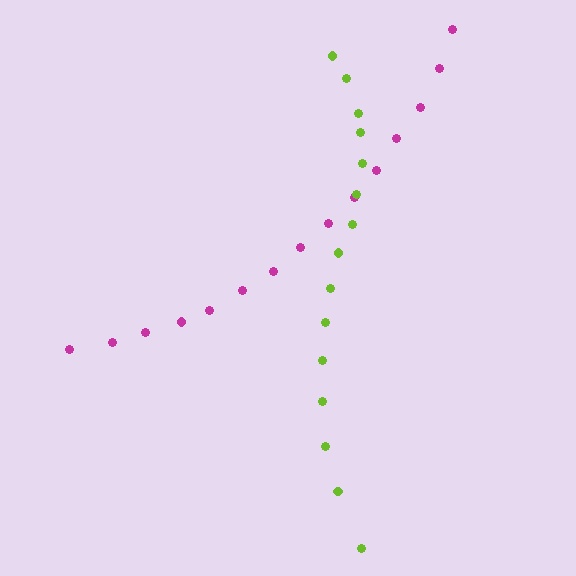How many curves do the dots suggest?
There are 2 distinct paths.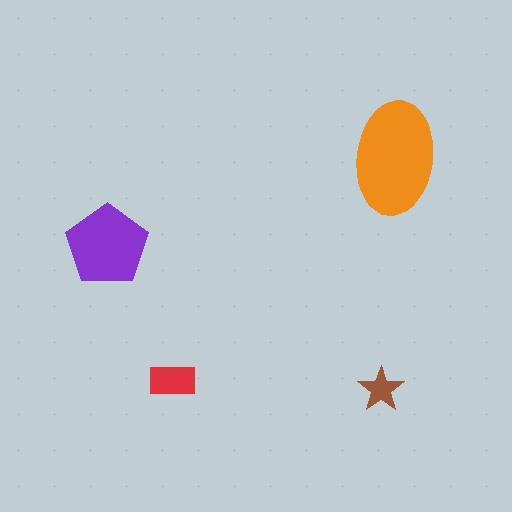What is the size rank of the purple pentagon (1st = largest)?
2nd.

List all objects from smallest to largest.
The brown star, the red rectangle, the purple pentagon, the orange ellipse.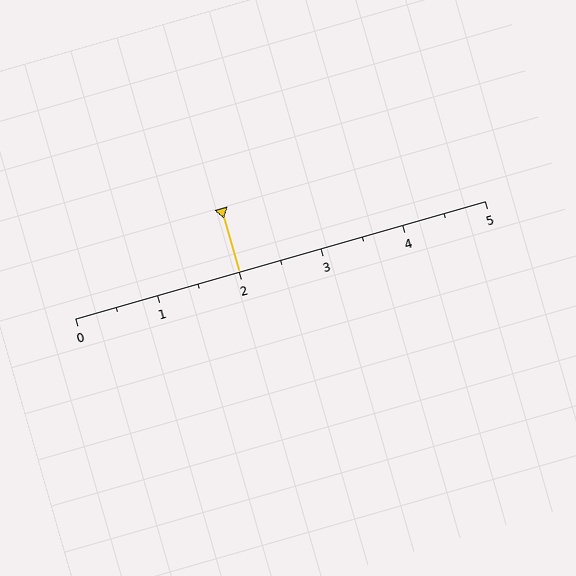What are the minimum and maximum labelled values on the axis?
The axis runs from 0 to 5.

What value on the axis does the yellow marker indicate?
The marker indicates approximately 2.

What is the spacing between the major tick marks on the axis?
The major ticks are spaced 1 apart.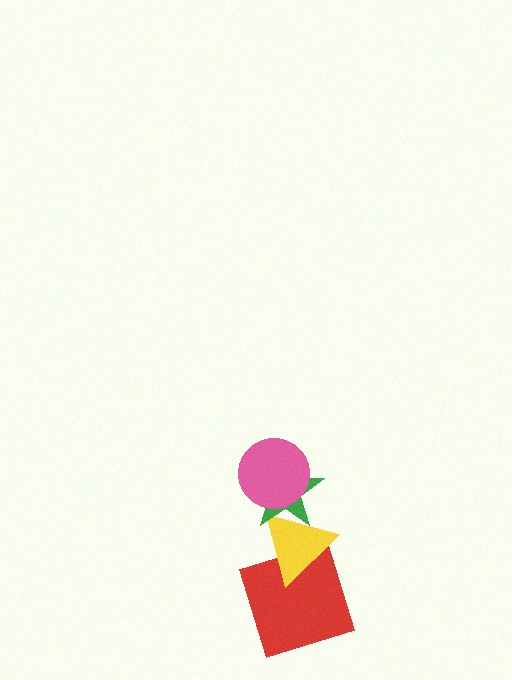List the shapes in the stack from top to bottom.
From top to bottom: the pink circle, the green star, the yellow triangle, the red square.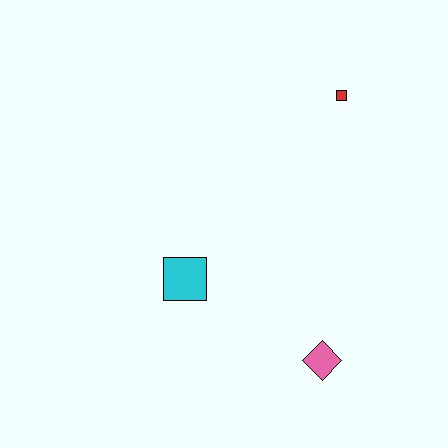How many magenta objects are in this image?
There are no magenta objects.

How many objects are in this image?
There are 3 objects.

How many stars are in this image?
There are no stars.